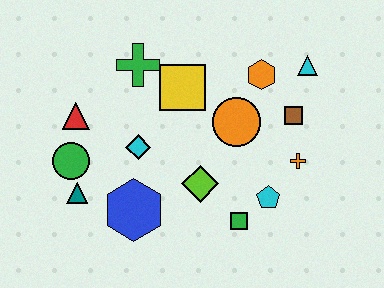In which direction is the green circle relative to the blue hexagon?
The green circle is to the left of the blue hexagon.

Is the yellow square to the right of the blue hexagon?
Yes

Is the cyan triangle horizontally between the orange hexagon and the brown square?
No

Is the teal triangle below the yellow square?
Yes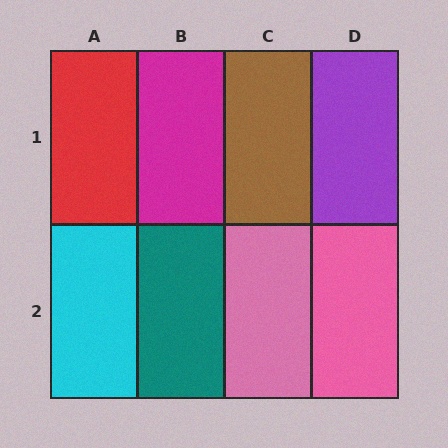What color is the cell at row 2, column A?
Cyan.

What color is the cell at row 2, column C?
Pink.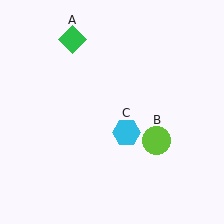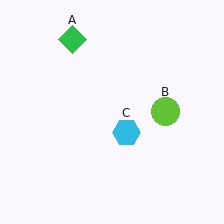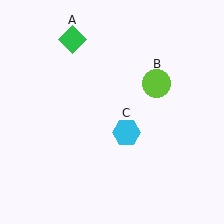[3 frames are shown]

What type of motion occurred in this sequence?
The lime circle (object B) rotated counterclockwise around the center of the scene.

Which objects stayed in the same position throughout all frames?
Green diamond (object A) and cyan hexagon (object C) remained stationary.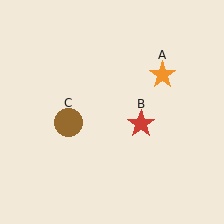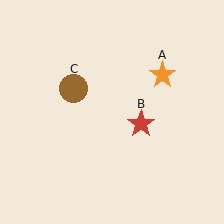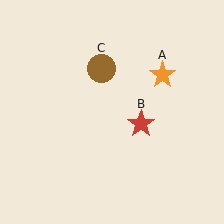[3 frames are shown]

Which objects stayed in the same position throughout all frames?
Orange star (object A) and red star (object B) remained stationary.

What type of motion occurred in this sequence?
The brown circle (object C) rotated clockwise around the center of the scene.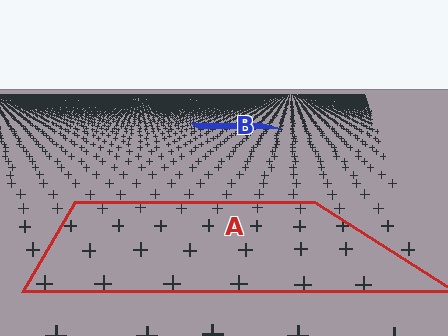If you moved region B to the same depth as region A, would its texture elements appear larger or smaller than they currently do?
They would appear larger. At a closer depth, the same texture elements are projected at a bigger on-screen size.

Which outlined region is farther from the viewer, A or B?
Region B is farther from the viewer — the texture elements inside it appear smaller and more densely packed.